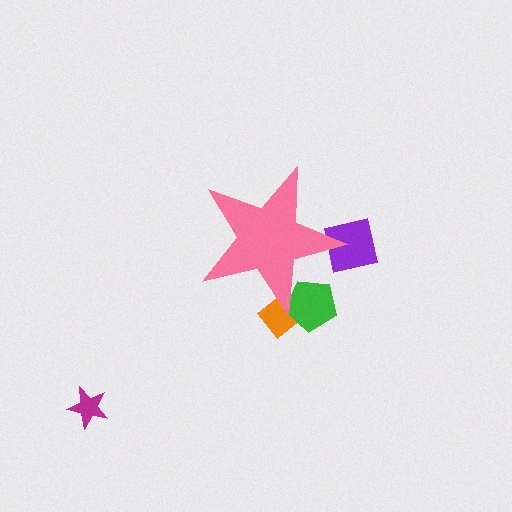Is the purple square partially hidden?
Yes, the purple square is partially hidden behind the pink star.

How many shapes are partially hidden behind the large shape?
3 shapes are partially hidden.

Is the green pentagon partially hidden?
Yes, the green pentagon is partially hidden behind the pink star.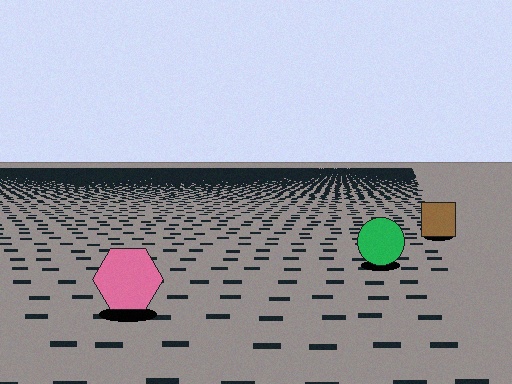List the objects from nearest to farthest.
From nearest to farthest: the pink hexagon, the green circle, the brown square.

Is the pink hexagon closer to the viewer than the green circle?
Yes. The pink hexagon is closer — you can tell from the texture gradient: the ground texture is coarser near it.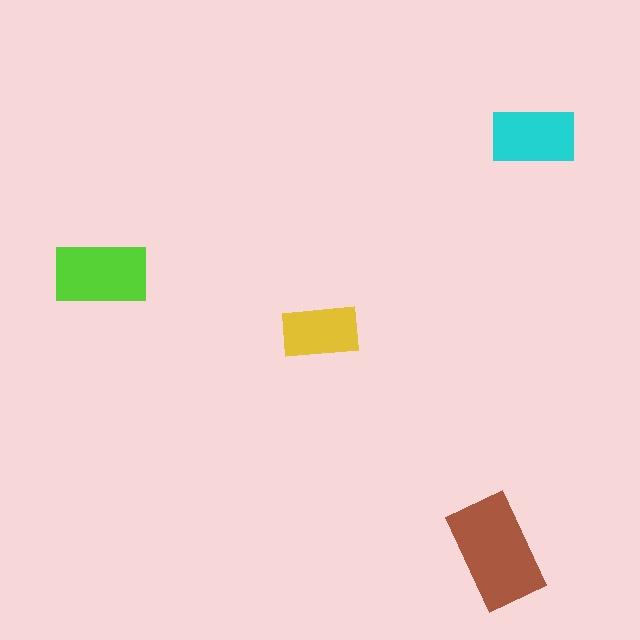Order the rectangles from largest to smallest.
the brown one, the lime one, the cyan one, the yellow one.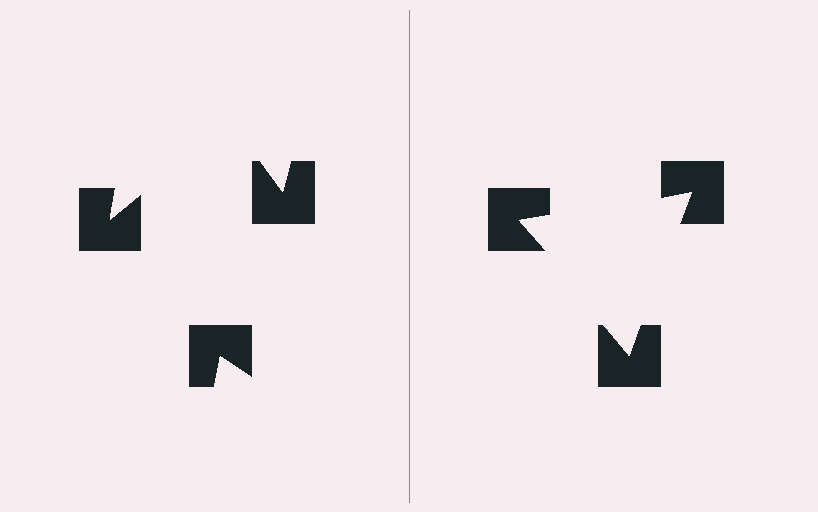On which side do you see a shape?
An illusory triangle appears on the right side. On the left side the wedge cuts are rotated, so no coherent shape forms.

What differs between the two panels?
The notched squares are positioned identically on both sides; only the wedge orientations differ. On the right they align to a triangle; on the left they are misaligned.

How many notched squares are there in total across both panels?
6 — 3 on each side.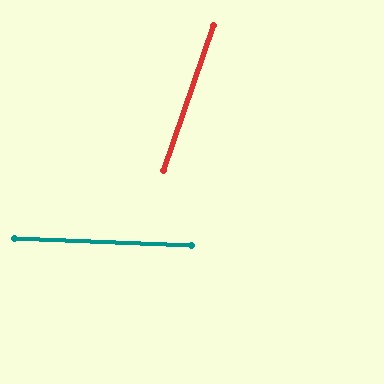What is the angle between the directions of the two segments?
Approximately 73 degrees.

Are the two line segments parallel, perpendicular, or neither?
Neither parallel nor perpendicular — they differ by about 73°.